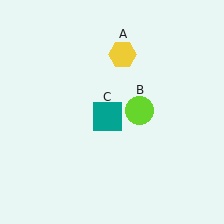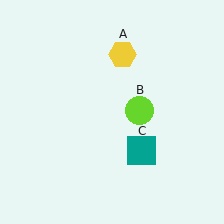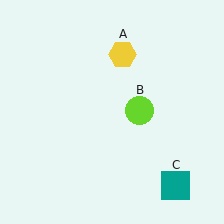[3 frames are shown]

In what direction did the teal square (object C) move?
The teal square (object C) moved down and to the right.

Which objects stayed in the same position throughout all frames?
Yellow hexagon (object A) and lime circle (object B) remained stationary.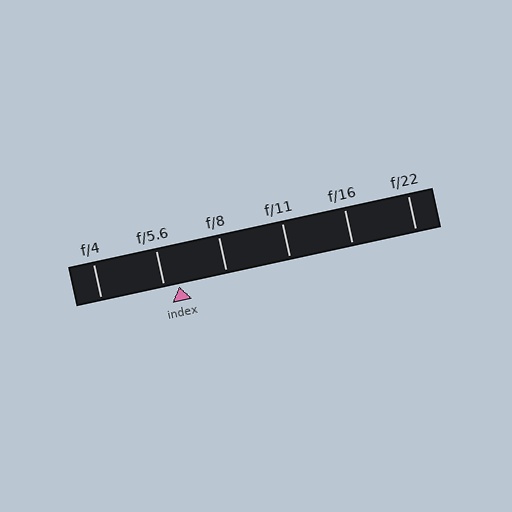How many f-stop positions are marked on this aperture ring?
There are 6 f-stop positions marked.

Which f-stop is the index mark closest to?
The index mark is closest to f/5.6.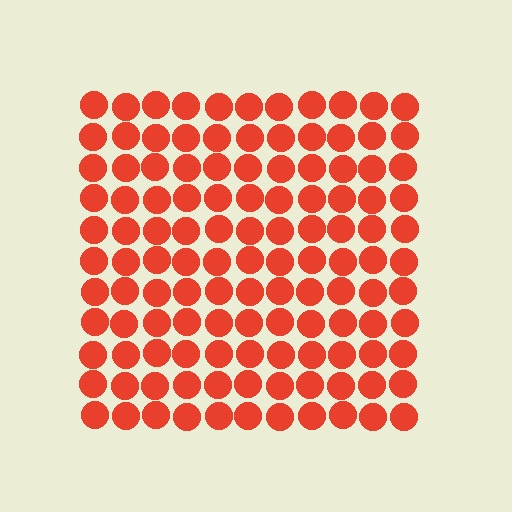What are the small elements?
The small elements are circles.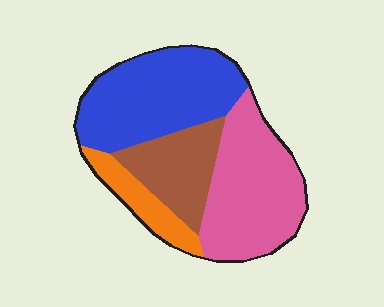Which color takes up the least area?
Orange, at roughly 10%.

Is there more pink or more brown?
Pink.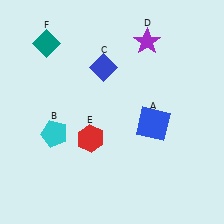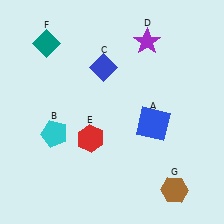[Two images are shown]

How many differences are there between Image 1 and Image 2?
There is 1 difference between the two images.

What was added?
A brown hexagon (G) was added in Image 2.